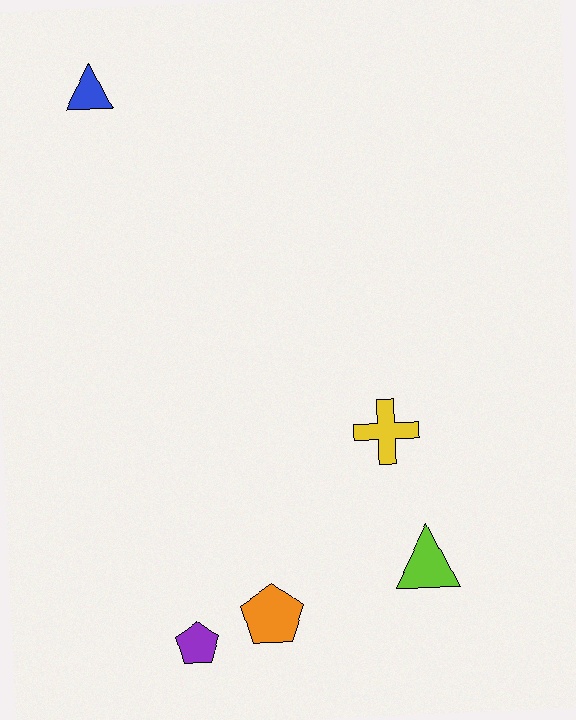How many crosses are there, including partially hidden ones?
There is 1 cross.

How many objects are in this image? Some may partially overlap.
There are 5 objects.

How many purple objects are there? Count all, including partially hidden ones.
There is 1 purple object.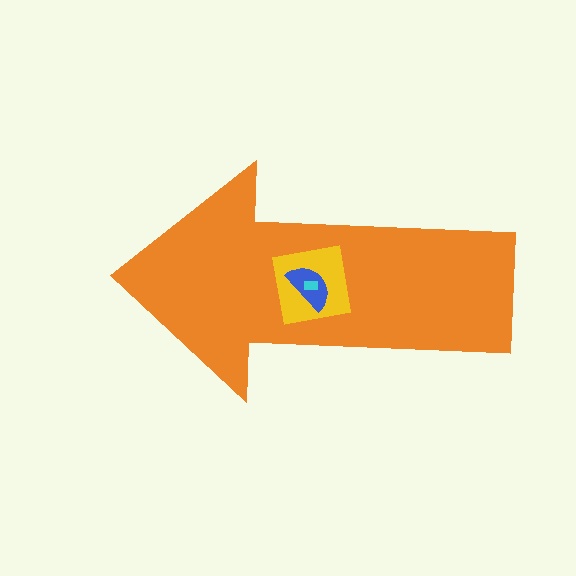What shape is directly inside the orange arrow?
The yellow square.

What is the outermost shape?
The orange arrow.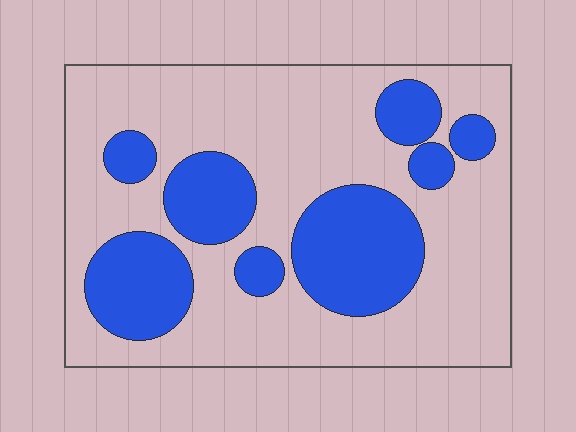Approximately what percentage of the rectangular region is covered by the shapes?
Approximately 30%.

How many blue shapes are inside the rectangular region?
8.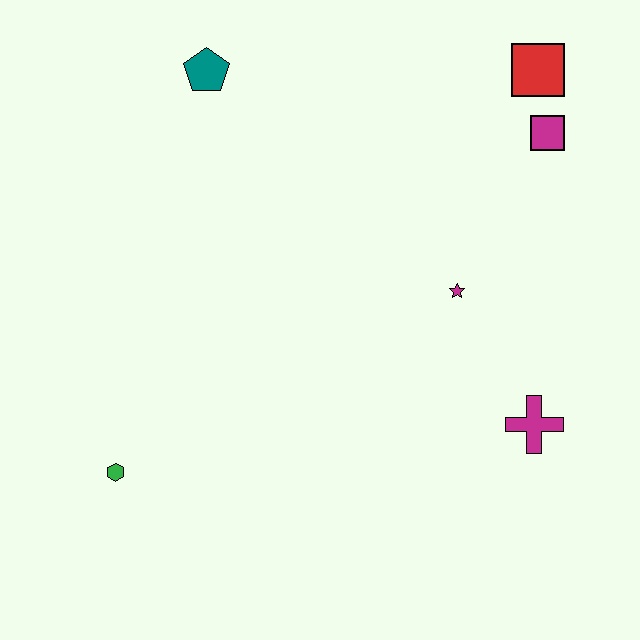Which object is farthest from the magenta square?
The green hexagon is farthest from the magenta square.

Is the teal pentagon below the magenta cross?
No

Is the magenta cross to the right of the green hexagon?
Yes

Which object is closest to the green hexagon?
The magenta star is closest to the green hexagon.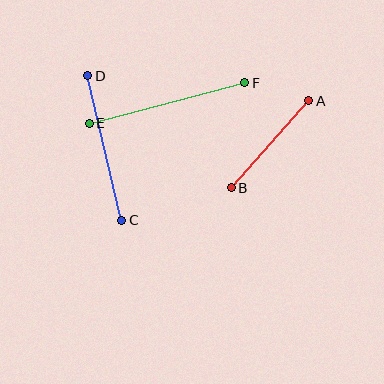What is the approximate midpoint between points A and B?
The midpoint is at approximately (270, 144) pixels.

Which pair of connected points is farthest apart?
Points E and F are farthest apart.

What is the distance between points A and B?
The distance is approximately 116 pixels.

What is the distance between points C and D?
The distance is approximately 148 pixels.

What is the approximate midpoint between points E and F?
The midpoint is at approximately (167, 103) pixels.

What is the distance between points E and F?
The distance is approximately 161 pixels.